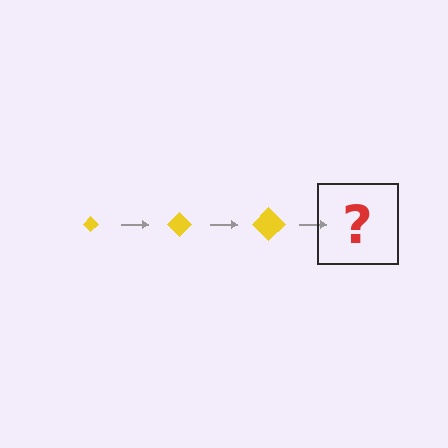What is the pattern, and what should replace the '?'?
The pattern is that the diamond gets progressively larger each step. The '?' should be a yellow diamond, larger than the previous one.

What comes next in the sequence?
The next element should be a yellow diamond, larger than the previous one.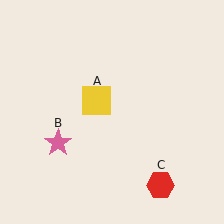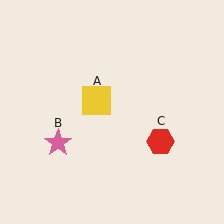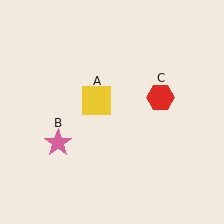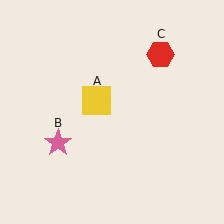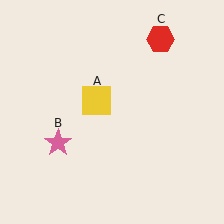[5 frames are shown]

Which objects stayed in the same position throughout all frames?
Yellow square (object A) and pink star (object B) remained stationary.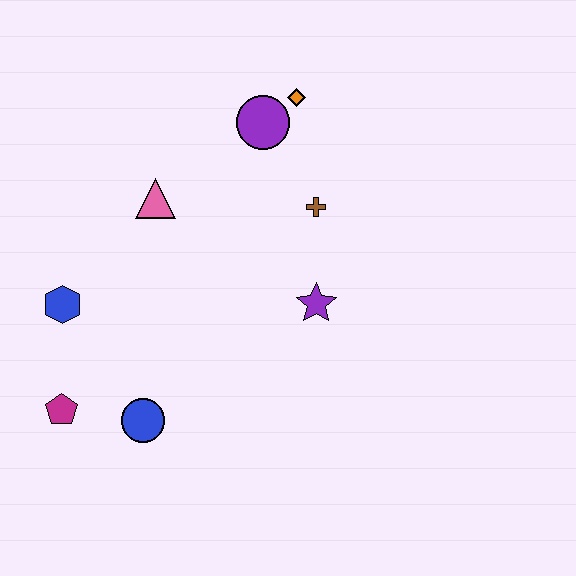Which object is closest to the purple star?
The brown cross is closest to the purple star.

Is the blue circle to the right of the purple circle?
No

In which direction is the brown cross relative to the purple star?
The brown cross is above the purple star.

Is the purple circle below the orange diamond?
Yes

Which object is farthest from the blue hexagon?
The orange diamond is farthest from the blue hexagon.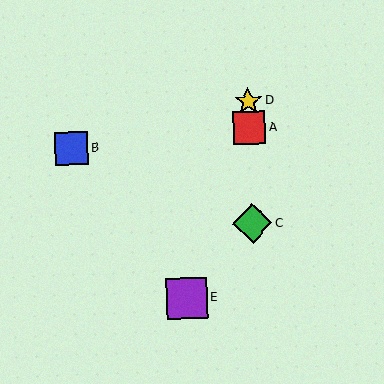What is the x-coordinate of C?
Object C is at x≈253.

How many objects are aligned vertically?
3 objects (A, C, D) are aligned vertically.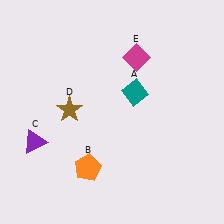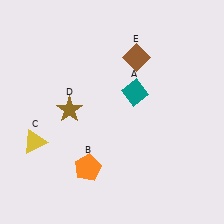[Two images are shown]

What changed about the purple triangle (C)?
In Image 1, C is purple. In Image 2, it changed to yellow.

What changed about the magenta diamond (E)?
In Image 1, E is magenta. In Image 2, it changed to brown.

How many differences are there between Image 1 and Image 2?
There are 2 differences between the two images.